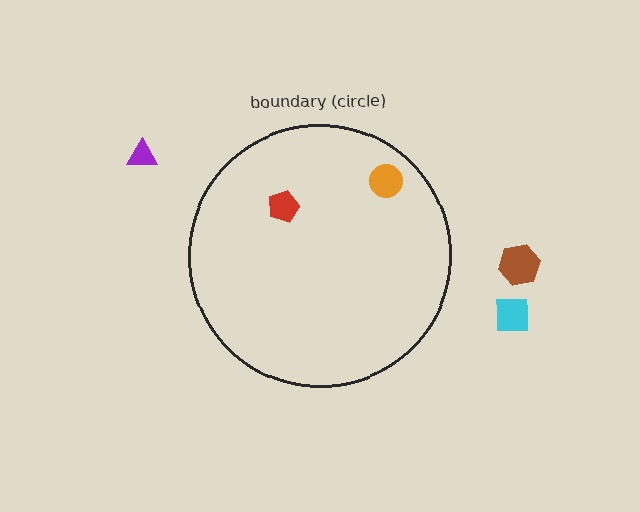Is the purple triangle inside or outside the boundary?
Outside.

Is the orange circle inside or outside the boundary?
Inside.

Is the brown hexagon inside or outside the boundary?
Outside.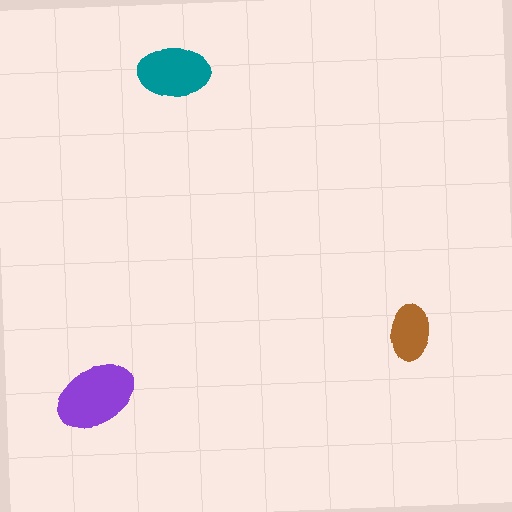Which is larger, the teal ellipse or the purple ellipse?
The purple one.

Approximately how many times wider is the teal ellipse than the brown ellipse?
About 1.5 times wider.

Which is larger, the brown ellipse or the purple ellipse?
The purple one.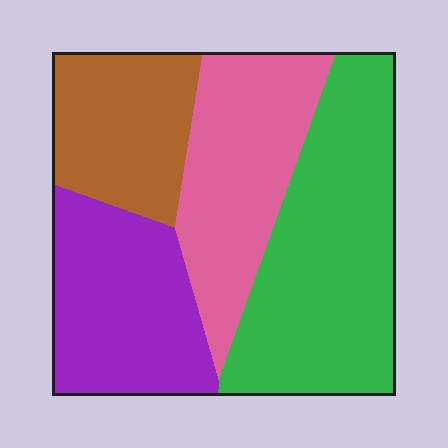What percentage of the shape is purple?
Purple takes up about one quarter (1/4) of the shape.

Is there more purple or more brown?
Purple.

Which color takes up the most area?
Green, at roughly 35%.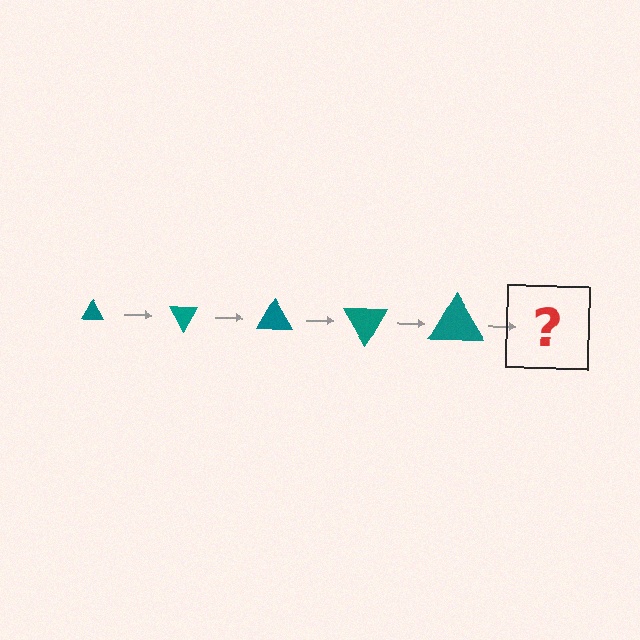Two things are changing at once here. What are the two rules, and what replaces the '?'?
The two rules are that the triangle grows larger each step and it rotates 60 degrees each step. The '?' should be a triangle, larger than the previous one and rotated 300 degrees from the start.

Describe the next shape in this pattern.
It should be a triangle, larger than the previous one and rotated 300 degrees from the start.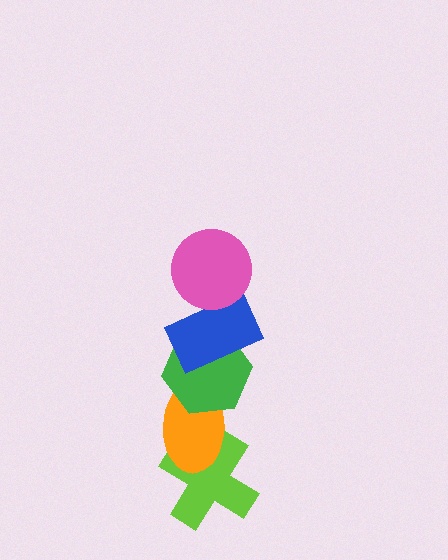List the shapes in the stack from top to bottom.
From top to bottom: the pink circle, the blue rectangle, the green hexagon, the orange ellipse, the lime cross.